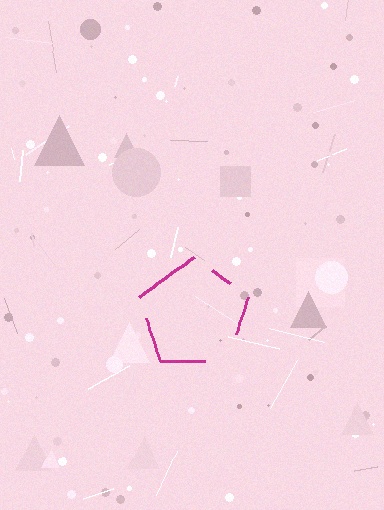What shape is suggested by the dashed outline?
The dashed outline suggests a pentagon.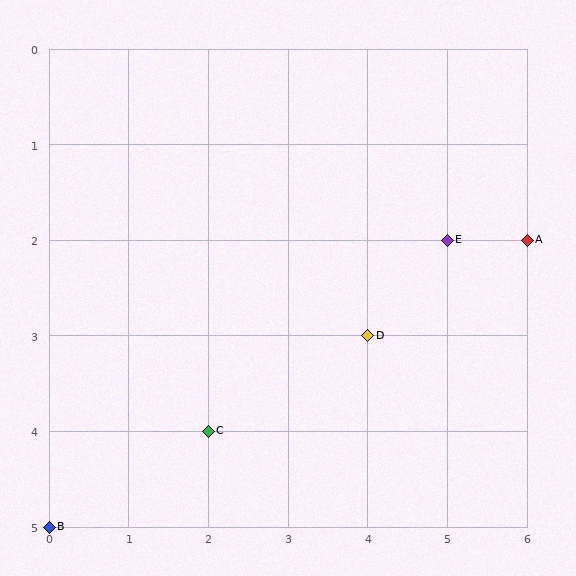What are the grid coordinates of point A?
Point A is at grid coordinates (6, 2).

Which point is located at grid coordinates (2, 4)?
Point C is at (2, 4).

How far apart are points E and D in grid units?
Points E and D are 1 column and 1 row apart (about 1.4 grid units diagonally).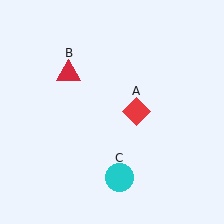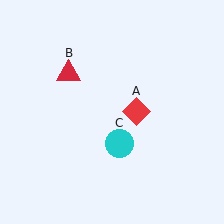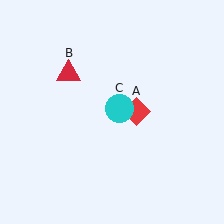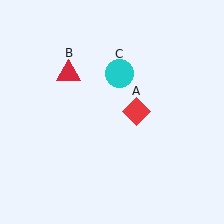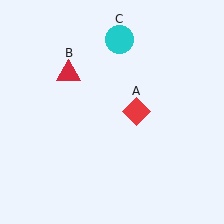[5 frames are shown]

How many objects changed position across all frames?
1 object changed position: cyan circle (object C).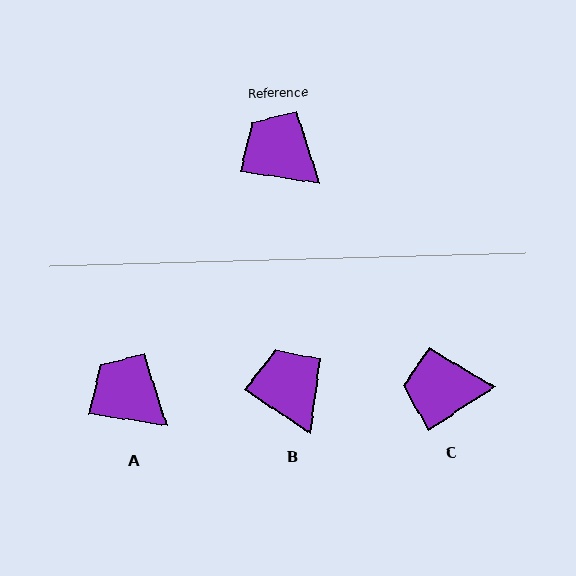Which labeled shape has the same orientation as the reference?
A.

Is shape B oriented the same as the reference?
No, it is off by about 25 degrees.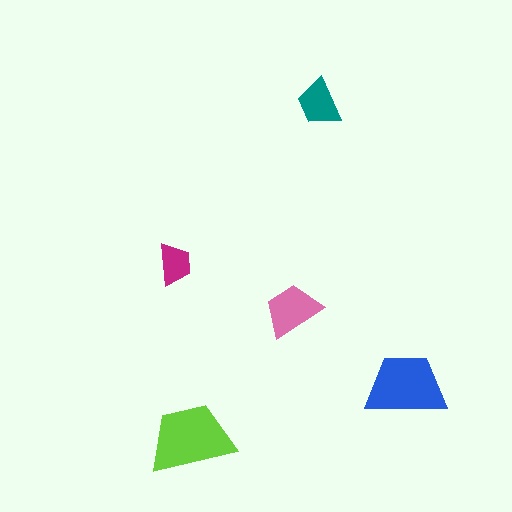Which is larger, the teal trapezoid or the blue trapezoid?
The blue one.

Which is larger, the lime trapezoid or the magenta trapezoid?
The lime one.